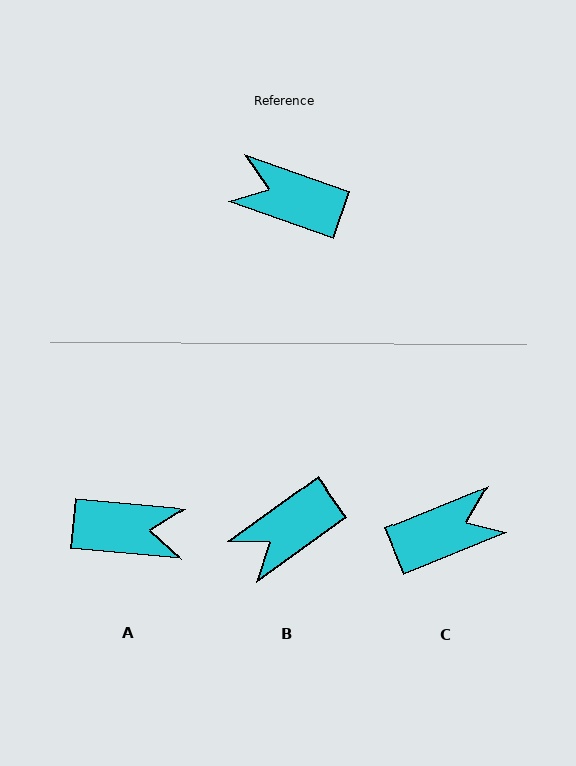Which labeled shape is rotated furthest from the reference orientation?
A, about 166 degrees away.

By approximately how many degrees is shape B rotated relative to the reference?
Approximately 55 degrees counter-clockwise.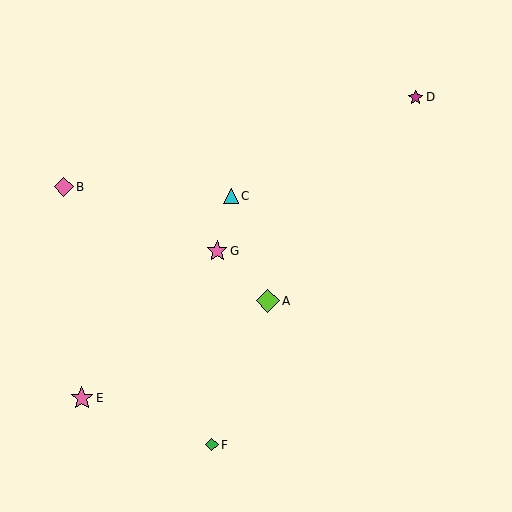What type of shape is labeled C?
Shape C is a cyan triangle.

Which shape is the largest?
The lime diamond (labeled A) is the largest.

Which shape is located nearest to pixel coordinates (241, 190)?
The cyan triangle (labeled C) at (231, 196) is nearest to that location.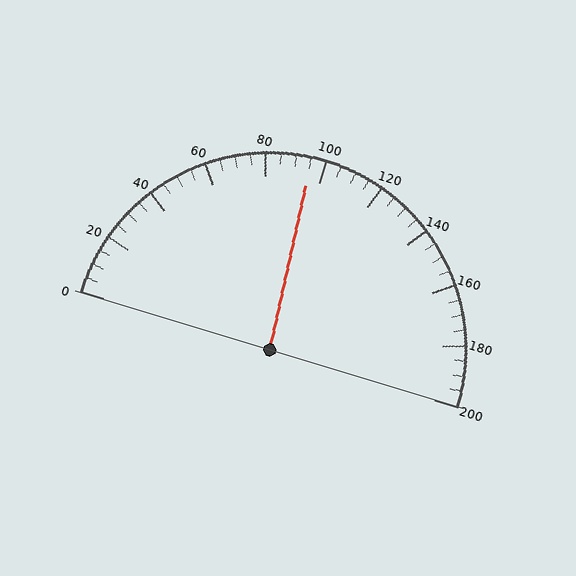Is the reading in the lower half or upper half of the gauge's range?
The reading is in the lower half of the range (0 to 200).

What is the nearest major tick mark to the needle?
The nearest major tick mark is 100.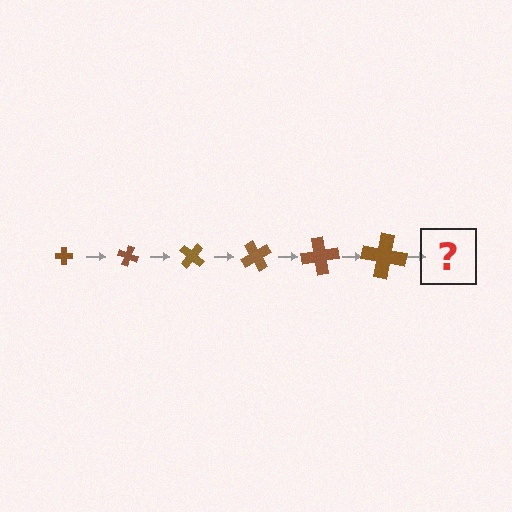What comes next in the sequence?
The next element should be a cross, larger than the previous one and rotated 120 degrees from the start.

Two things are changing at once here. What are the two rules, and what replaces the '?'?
The two rules are that the cross grows larger each step and it rotates 20 degrees each step. The '?' should be a cross, larger than the previous one and rotated 120 degrees from the start.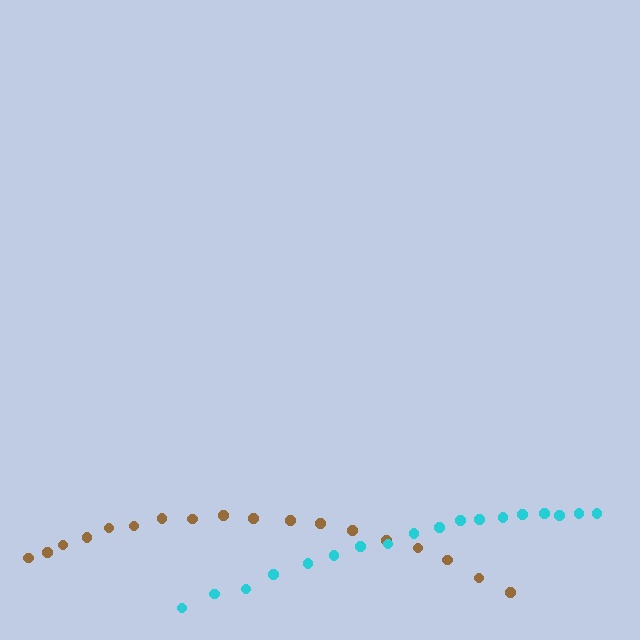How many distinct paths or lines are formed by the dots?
There are 2 distinct paths.